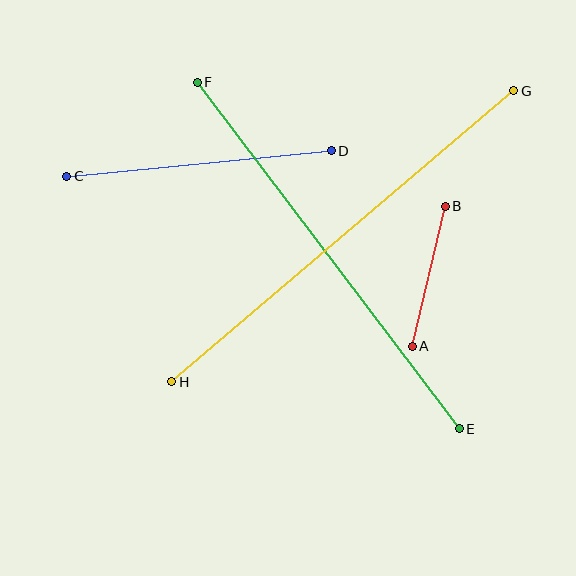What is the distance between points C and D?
The distance is approximately 266 pixels.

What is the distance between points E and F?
The distance is approximately 435 pixels.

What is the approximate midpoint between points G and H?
The midpoint is at approximately (343, 236) pixels.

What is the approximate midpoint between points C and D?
The midpoint is at approximately (199, 163) pixels.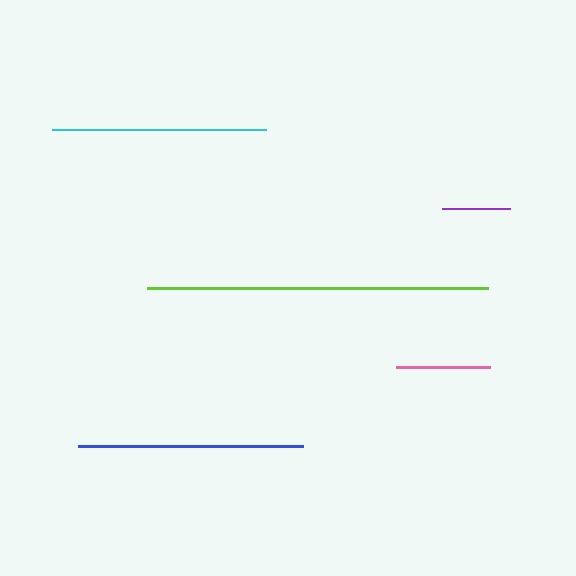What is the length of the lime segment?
The lime segment is approximately 340 pixels long.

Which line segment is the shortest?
The purple line is the shortest at approximately 68 pixels.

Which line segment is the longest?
The lime line is the longest at approximately 340 pixels.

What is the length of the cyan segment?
The cyan segment is approximately 214 pixels long.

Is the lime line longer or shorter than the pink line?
The lime line is longer than the pink line.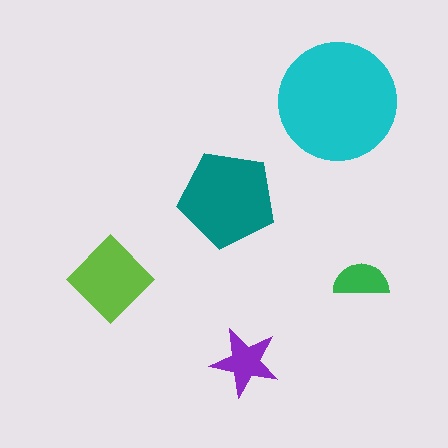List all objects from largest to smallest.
The cyan circle, the teal pentagon, the lime diamond, the purple star, the green semicircle.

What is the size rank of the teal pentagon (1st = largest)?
2nd.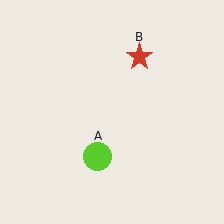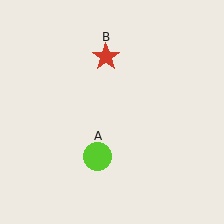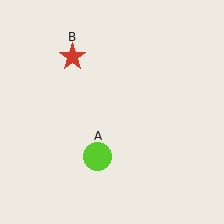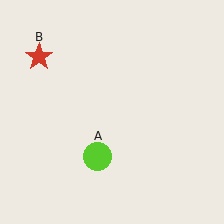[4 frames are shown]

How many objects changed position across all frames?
1 object changed position: red star (object B).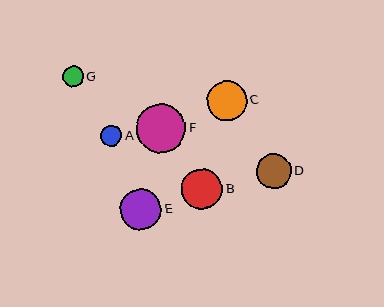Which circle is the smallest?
Circle G is the smallest with a size of approximately 21 pixels.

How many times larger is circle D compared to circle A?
Circle D is approximately 1.6 times the size of circle A.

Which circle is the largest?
Circle F is the largest with a size of approximately 49 pixels.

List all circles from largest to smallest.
From largest to smallest: F, E, B, C, D, A, G.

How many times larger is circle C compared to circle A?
Circle C is approximately 1.8 times the size of circle A.